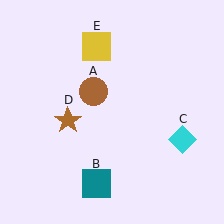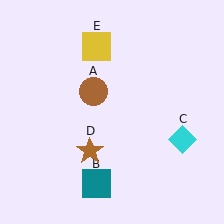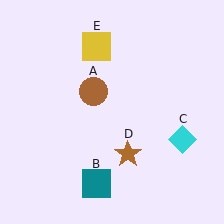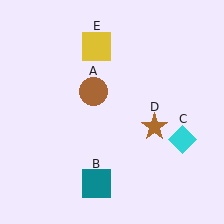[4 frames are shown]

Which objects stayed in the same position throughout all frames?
Brown circle (object A) and teal square (object B) and cyan diamond (object C) and yellow square (object E) remained stationary.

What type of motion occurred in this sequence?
The brown star (object D) rotated counterclockwise around the center of the scene.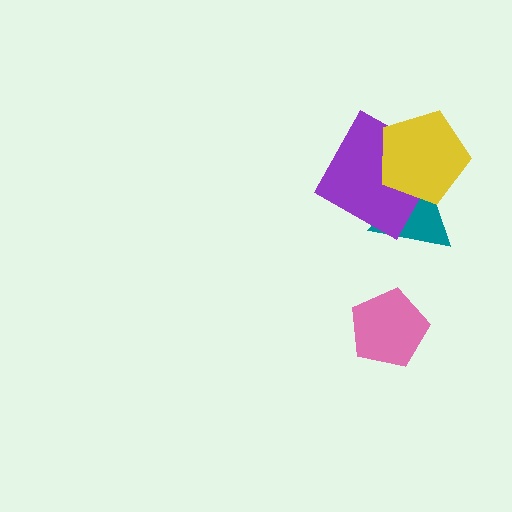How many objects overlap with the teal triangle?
2 objects overlap with the teal triangle.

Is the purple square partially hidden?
Yes, it is partially covered by another shape.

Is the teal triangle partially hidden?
Yes, it is partially covered by another shape.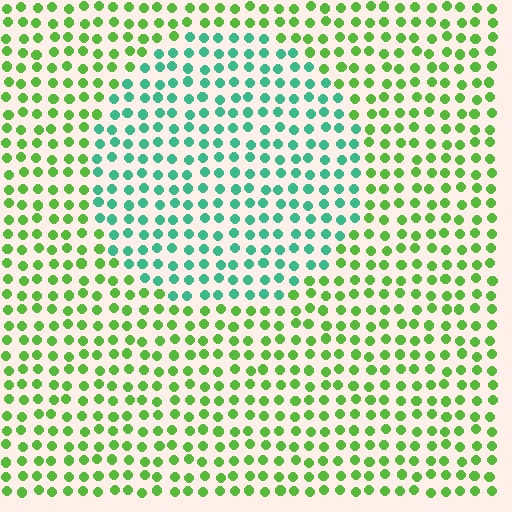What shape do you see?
I see a circle.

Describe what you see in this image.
The image is filled with small lime elements in a uniform arrangement. A circle-shaped region is visible where the elements are tinted to a slightly different hue, forming a subtle color boundary.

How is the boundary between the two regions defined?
The boundary is defined purely by a slight shift in hue (about 51 degrees). Spacing, size, and orientation are identical on both sides.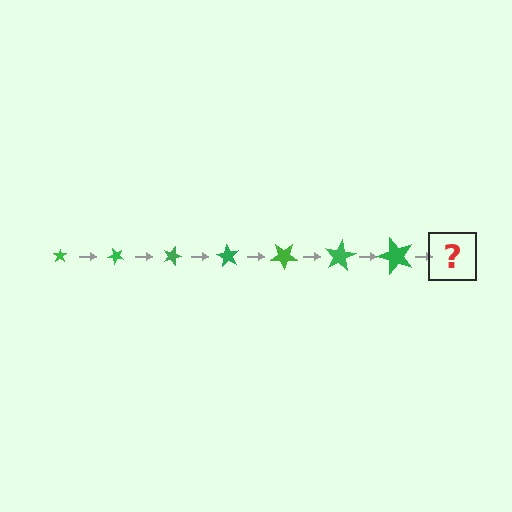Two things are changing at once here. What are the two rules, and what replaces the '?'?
The two rules are that the star grows larger each step and it rotates 45 degrees each step. The '?' should be a star, larger than the previous one and rotated 315 degrees from the start.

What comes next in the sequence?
The next element should be a star, larger than the previous one and rotated 315 degrees from the start.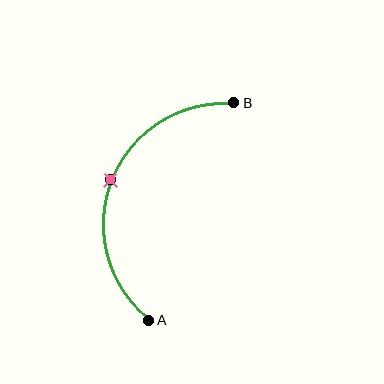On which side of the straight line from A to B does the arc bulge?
The arc bulges to the left of the straight line connecting A and B.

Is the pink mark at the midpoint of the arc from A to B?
Yes. The pink mark lies on the arc at equal arc-length from both A and B — it is the arc midpoint.